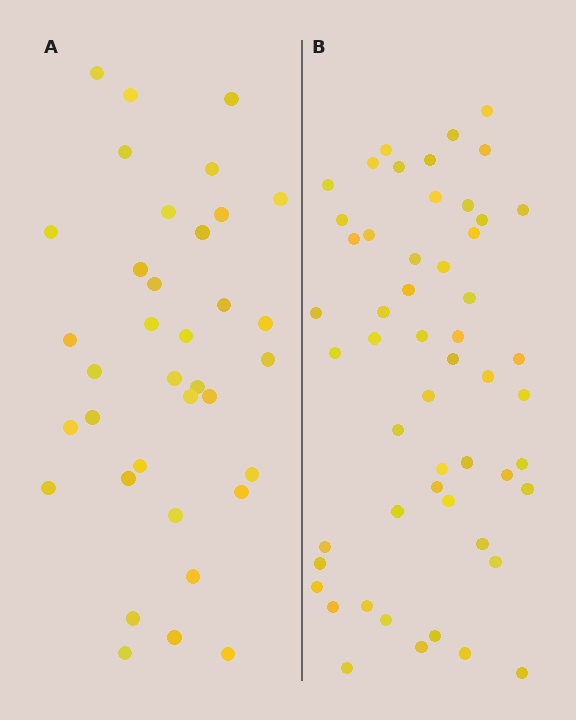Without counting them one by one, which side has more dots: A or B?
Region B (the right region) has more dots.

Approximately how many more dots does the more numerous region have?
Region B has approximately 15 more dots than region A.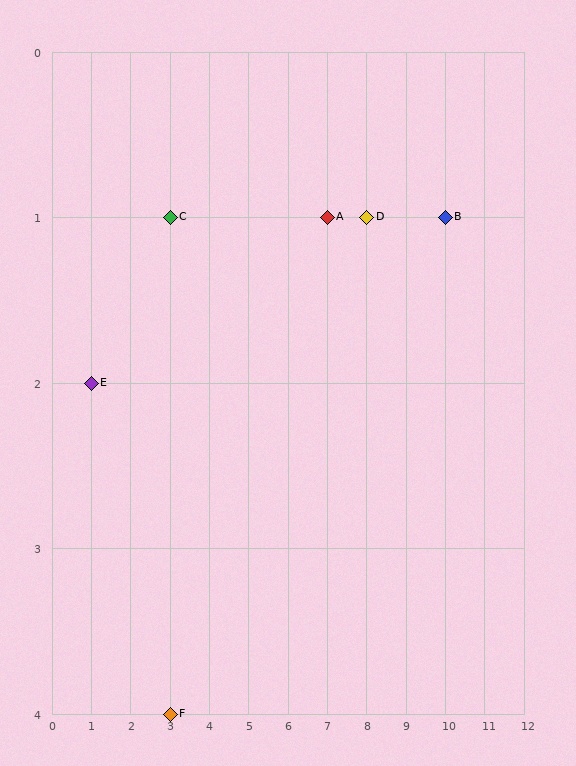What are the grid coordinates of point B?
Point B is at grid coordinates (10, 1).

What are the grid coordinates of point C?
Point C is at grid coordinates (3, 1).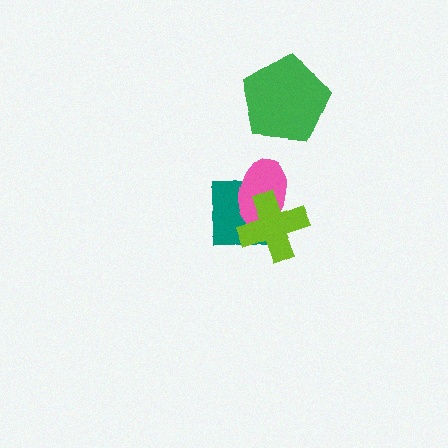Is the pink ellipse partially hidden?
Yes, it is partially covered by another shape.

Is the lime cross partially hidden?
No, no other shape covers it.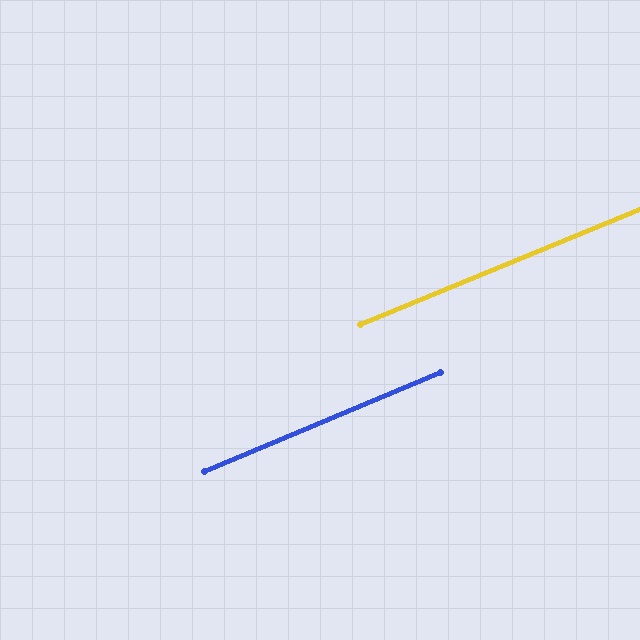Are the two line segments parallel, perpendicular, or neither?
Parallel — their directions differ by only 0.3°.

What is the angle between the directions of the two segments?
Approximately 0 degrees.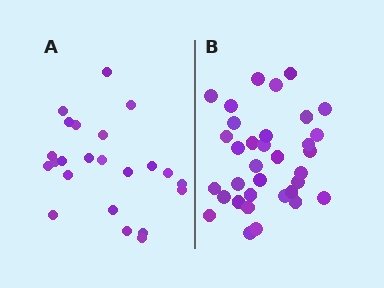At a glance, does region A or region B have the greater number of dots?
Region B (the right region) has more dots.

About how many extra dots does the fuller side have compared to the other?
Region B has roughly 12 or so more dots than region A.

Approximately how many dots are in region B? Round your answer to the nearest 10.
About 30 dots. (The exact count is 34, which rounds to 30.)